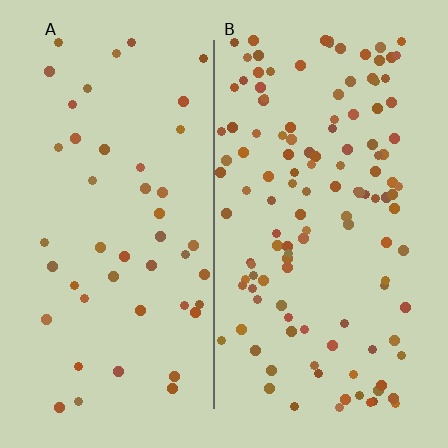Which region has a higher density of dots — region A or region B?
B (the right).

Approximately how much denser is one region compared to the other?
Approximately 2.7× — region B over region A.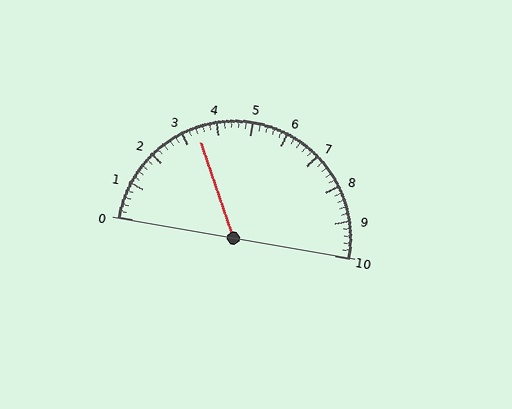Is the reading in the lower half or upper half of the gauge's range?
The reading is in the lower half of the range (0 to 10).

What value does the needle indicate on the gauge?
The needle indicates approximately 3.4.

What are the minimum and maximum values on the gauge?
The gauge ranges from 0 to 10.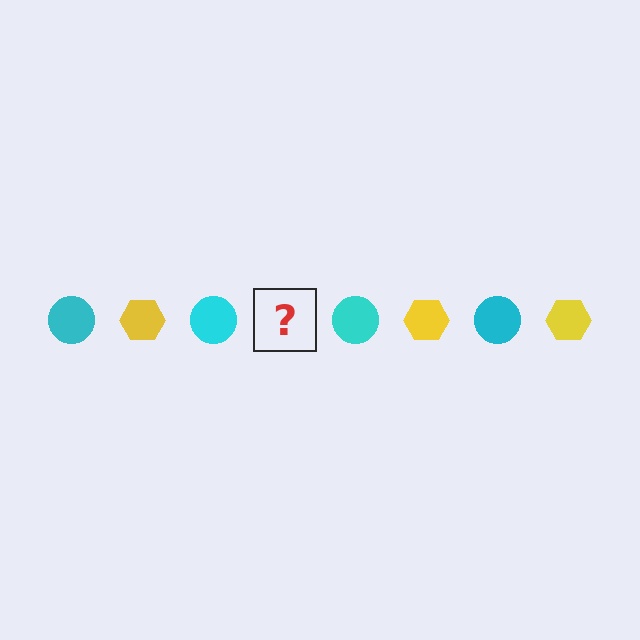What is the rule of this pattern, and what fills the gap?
The rule is that the pattern alternates between cyan circle and yellow hexagon. The gap should be filled with a yellow hexagon.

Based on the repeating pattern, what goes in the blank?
The blank should be a yellow hexagon.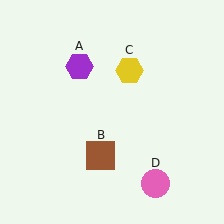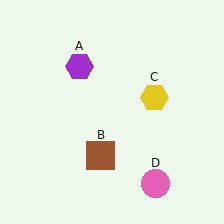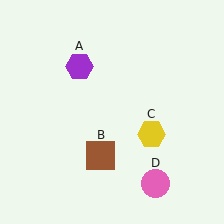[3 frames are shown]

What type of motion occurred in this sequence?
The yellow hexagon (object C) rotated clockwise around the center of the scene.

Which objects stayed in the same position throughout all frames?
Purple hexagon (object A) and brown square (object B) and pink circle (object D) remained stationary.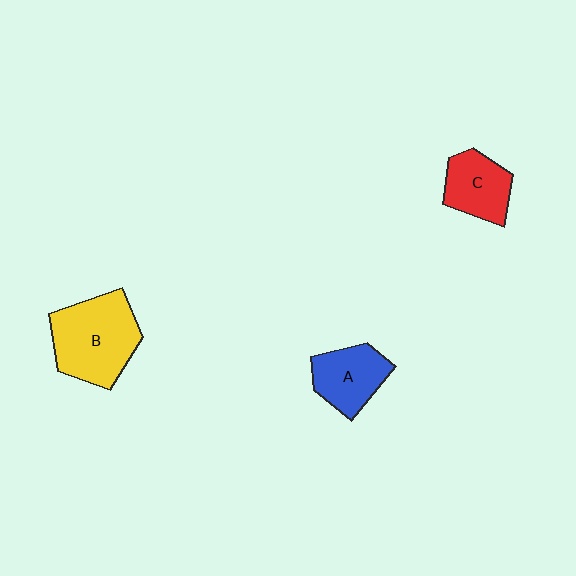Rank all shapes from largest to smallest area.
From largest to smallest: B (yellow), A (blue), C (red).